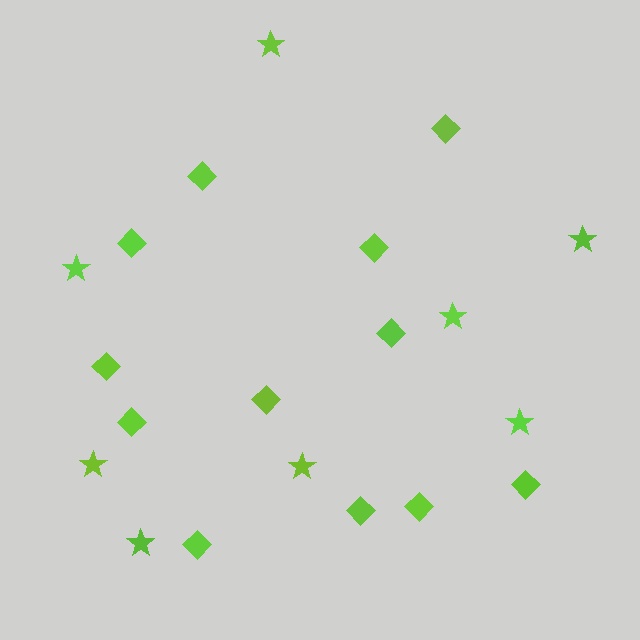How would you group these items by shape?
There are 2 groups: one group of stars (8) and one group of diamonds (12).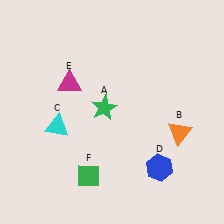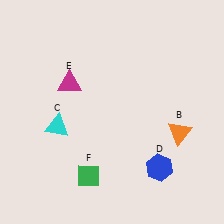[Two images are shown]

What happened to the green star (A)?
The green star (A) was removed in Image 2. It was in the top-left area of Image 1.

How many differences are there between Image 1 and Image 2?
There is 1 difference between the two images.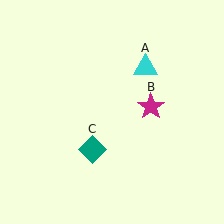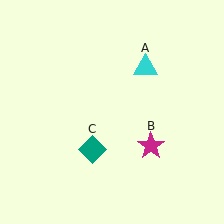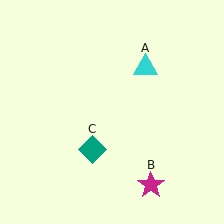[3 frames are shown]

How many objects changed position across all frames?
1 object changed position: magenta star (object B).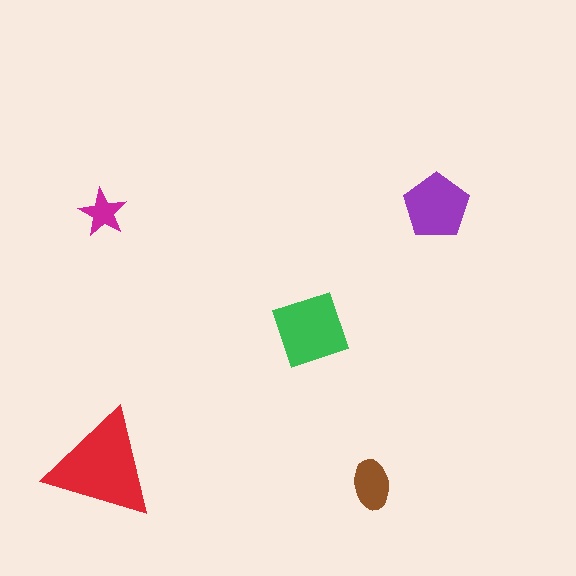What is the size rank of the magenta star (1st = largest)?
5th.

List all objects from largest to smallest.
The red triangle, the green square, the purple pentagon, the brown ellipse, the magenta star.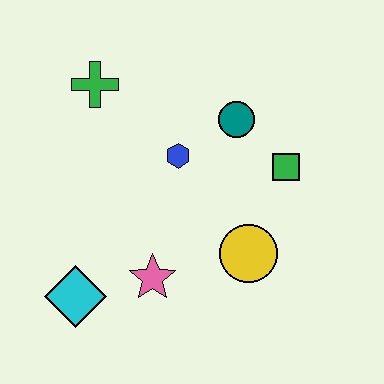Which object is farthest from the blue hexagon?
The cyan diamond is farthest from the blue hexagon.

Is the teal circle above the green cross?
No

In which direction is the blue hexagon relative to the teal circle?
The blue hexagon is to the left of the teal circle.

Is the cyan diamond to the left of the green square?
Yes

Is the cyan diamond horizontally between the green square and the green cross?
No